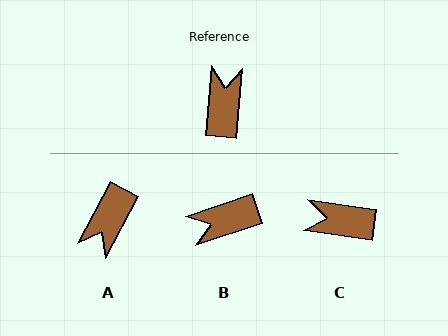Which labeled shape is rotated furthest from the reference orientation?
A, about 157 degrees away.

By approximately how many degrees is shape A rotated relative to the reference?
Approximately 157 degrees counter-clockwise.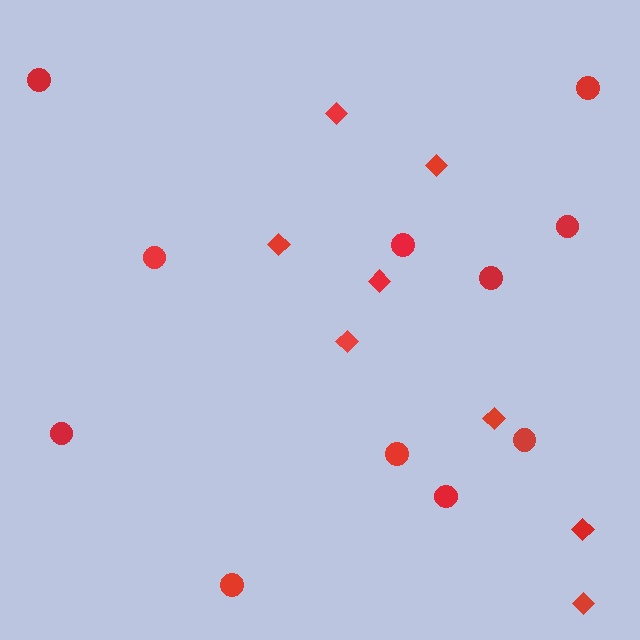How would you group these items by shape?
There are 2 groups: one group of diamonds (8) and one group of circles (11).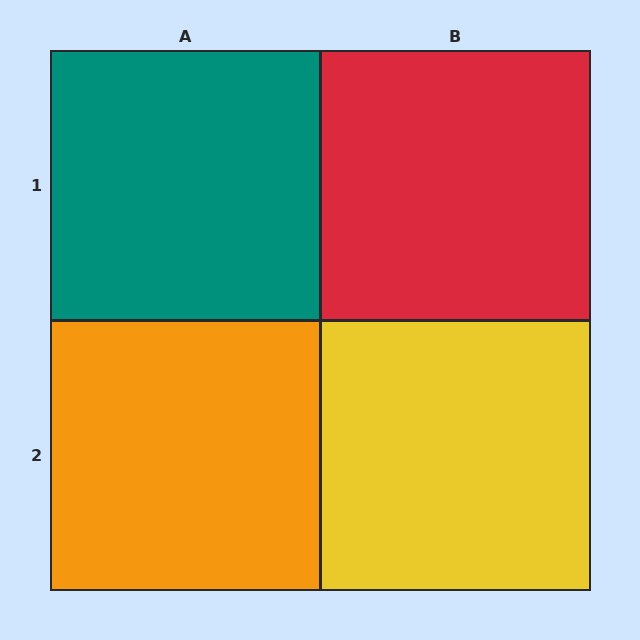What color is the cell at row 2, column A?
Orange.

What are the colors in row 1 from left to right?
Teal, red.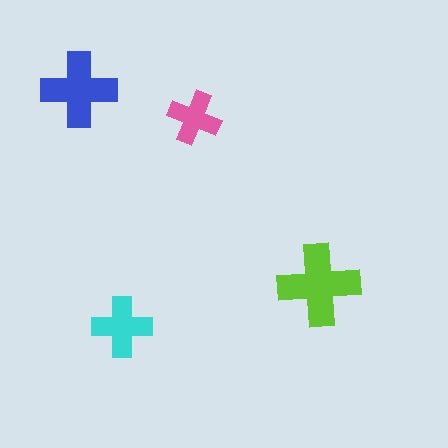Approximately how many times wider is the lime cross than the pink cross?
About 1.5 times wider.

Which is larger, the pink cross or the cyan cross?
The cyan one.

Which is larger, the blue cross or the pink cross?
The blue one.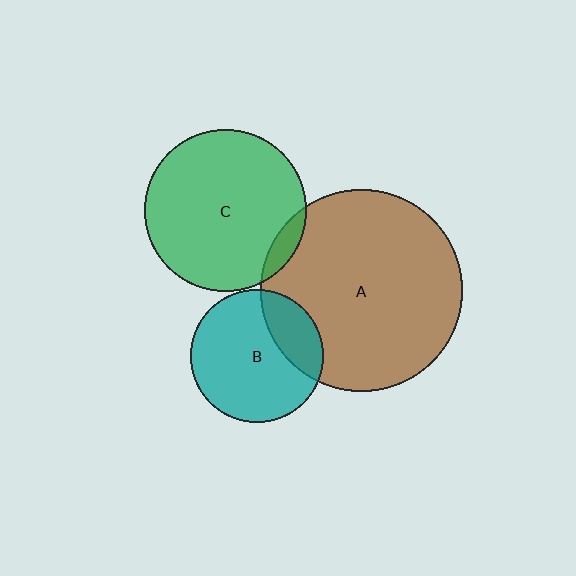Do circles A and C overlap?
Yes.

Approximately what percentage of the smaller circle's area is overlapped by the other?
Approximately 5%.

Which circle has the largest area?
Circle A (brown).